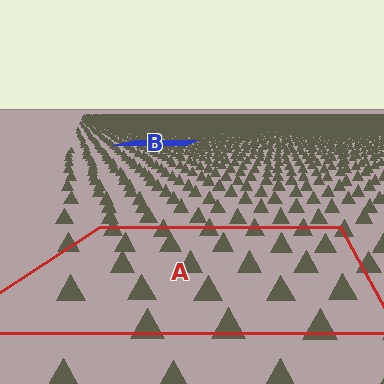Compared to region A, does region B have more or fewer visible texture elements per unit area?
Region B has more texture elements per unit area — they are packed more densely because it is farther away.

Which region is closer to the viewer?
Region A is closer. The texture elements there are larger and more spread out.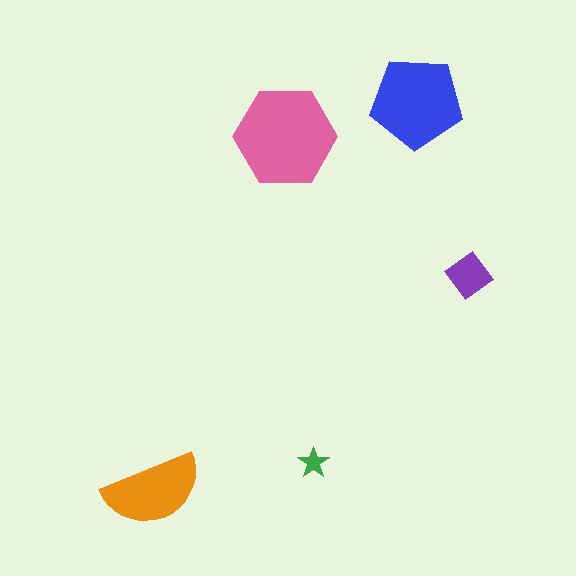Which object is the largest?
The pink hexagon.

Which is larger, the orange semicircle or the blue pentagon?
The blue pentagon.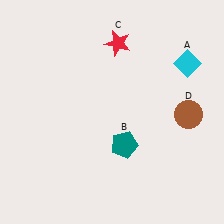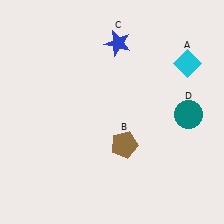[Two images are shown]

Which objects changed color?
B changed from teal to brown. C changed from red to blue. D changed from brown to teal.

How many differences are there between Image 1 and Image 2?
There are 3 differences between the two images.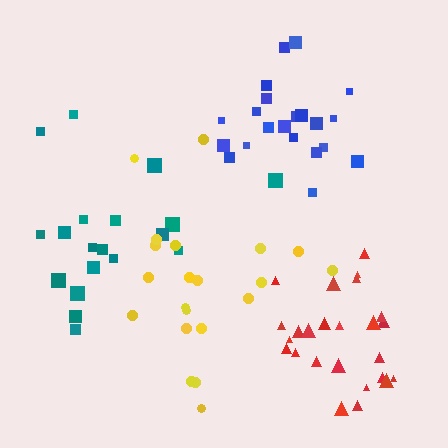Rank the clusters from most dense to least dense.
red, blue, yellow, teal.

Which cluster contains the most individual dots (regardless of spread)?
Red (25).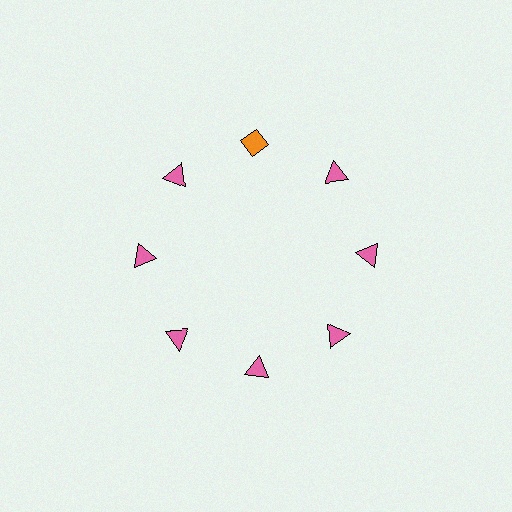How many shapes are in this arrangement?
There are 8 shapes arranged in a ring pattern.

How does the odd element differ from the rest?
It differs in both color (orange instead of pink) and shape (diamond instead of triangle).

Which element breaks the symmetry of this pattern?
The orange diamond at roughly the 12 o'clock position breaks the symmetry. All other shapes are pink triangles.